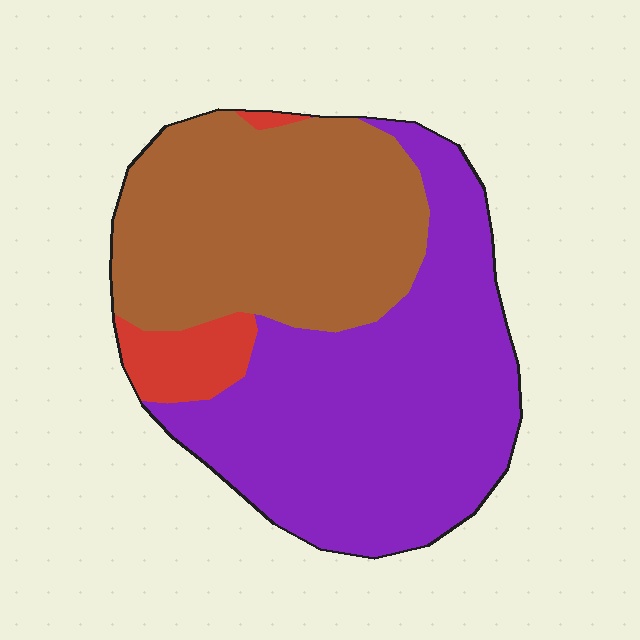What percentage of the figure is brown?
Brown covers about 40% of the figure.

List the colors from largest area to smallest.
From largest to smallest: purple, brown, red.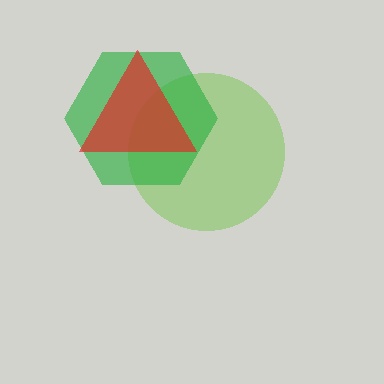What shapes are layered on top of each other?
The layered shapes are: a lime circle, a green hexagon, a red triangle.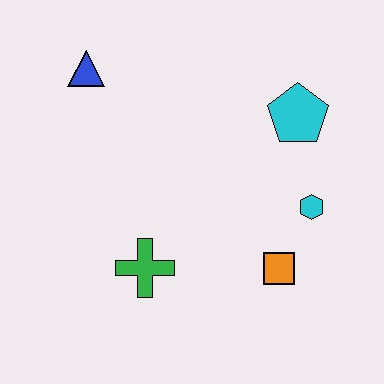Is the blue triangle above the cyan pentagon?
Yes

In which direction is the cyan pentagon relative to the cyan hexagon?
The cyan pentagon is above the cyan hexagon.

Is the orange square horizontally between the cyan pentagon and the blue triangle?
Yes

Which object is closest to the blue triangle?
The green cross is closest to the blue triangle.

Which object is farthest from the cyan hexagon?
The blue triangle is farthest from the cyan hexagon.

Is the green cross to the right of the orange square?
No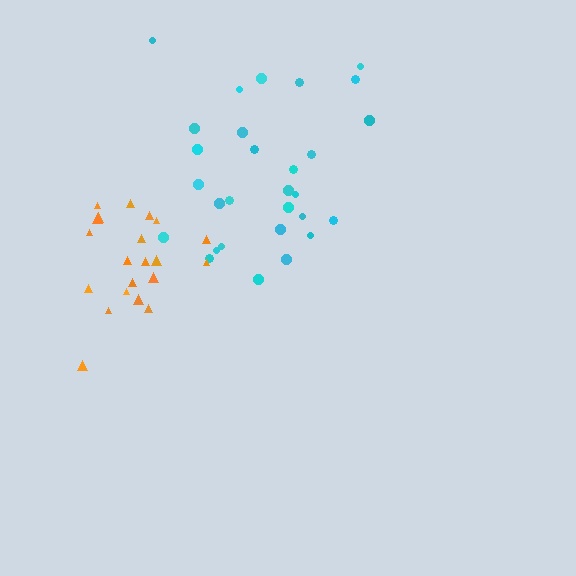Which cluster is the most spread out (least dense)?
Cyan.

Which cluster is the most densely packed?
Orange.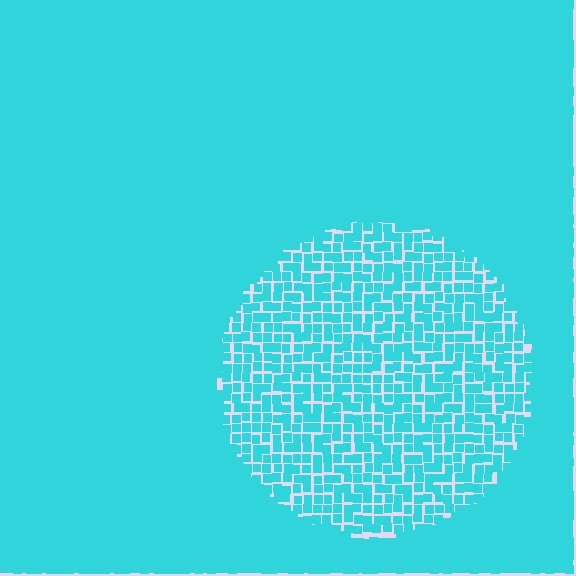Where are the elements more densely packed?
The elements are more densely packed outside the circle boundary.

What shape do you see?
I see a circle.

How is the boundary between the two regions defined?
The boundary is defined by a change in element density (approximately 2.2x ratio). All elements are the same color, size, and shape.